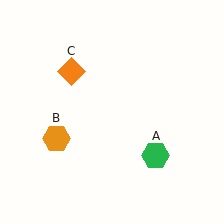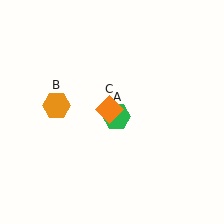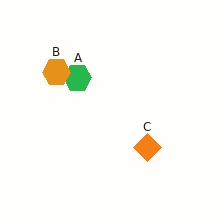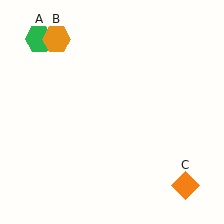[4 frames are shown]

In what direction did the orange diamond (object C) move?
The orange diamond (object C) moved down and to the right.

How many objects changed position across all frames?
3 objects changed position: green hexagon (object A), orange hexagon (object B), orange diamond (object C).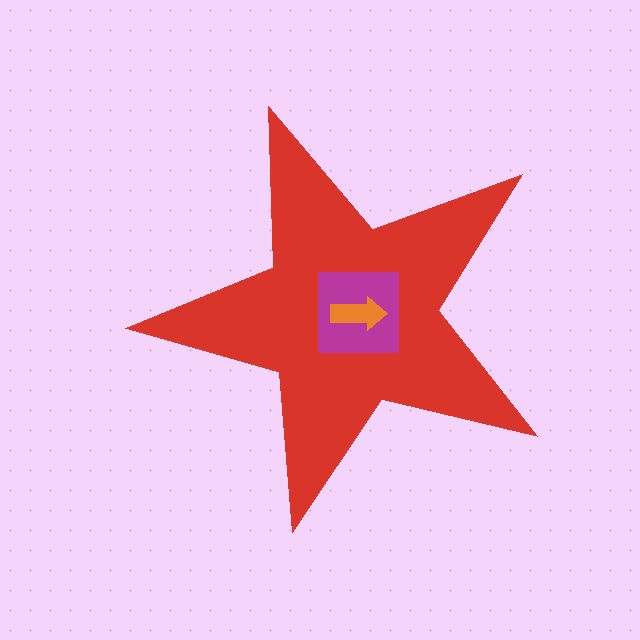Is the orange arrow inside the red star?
Yes.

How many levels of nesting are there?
3.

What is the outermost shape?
The red star.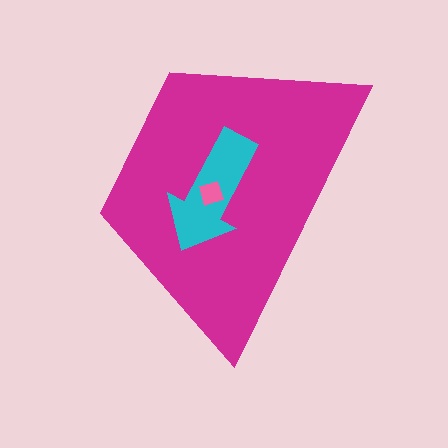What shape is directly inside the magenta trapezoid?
The cyan arrow.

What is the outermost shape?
The magenta trapezoid.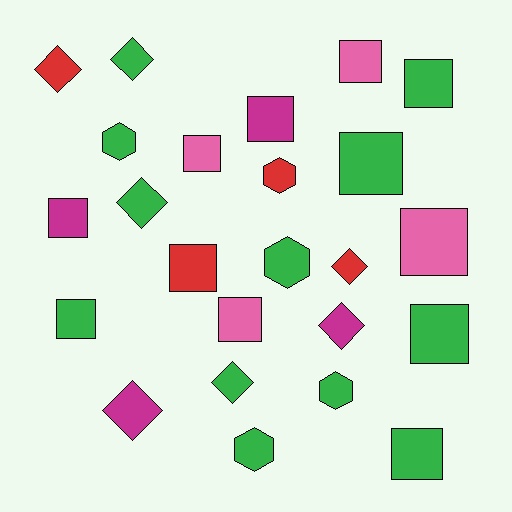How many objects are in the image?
There are 24 objects.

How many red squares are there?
There is 1 red square.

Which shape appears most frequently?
Square, with 12 objects.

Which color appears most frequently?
Green, with 12 objects.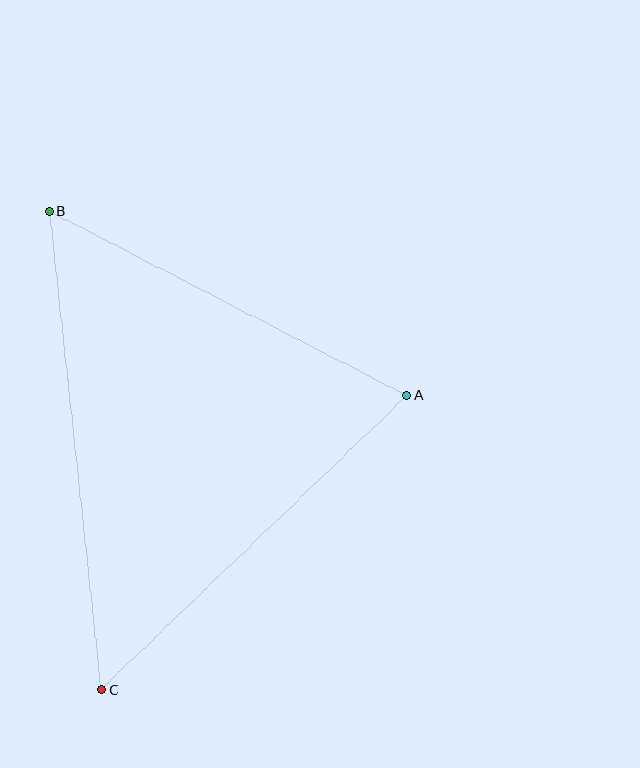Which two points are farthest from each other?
Points B and C are farthest from each other.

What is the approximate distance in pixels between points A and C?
The distance between A and C is approximately 424 pixels.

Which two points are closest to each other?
Points A and B are closest to each other.